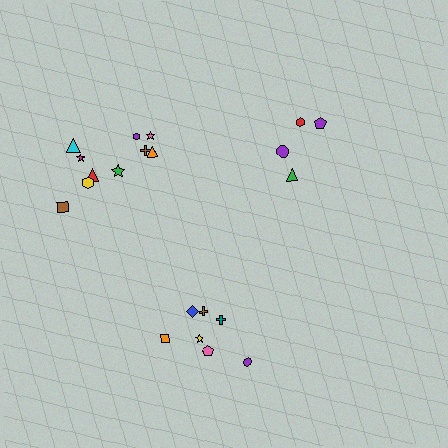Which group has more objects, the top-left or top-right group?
The top-left group.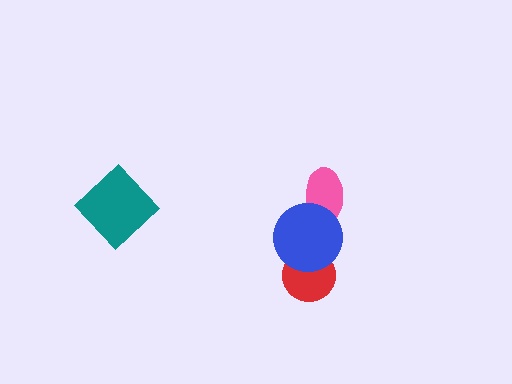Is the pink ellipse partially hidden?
Yes, it is partially covered by another shape.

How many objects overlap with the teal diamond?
0 objects overlap with the teal diamond.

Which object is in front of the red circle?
The blue circle is in front of the red circle.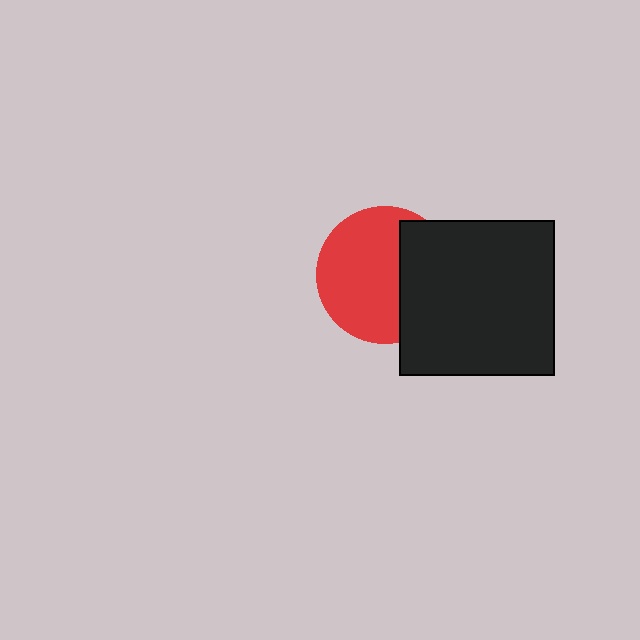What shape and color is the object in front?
The object in front is a black square.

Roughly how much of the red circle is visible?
About half of it is visible (roughly 65%).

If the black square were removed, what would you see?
You would see the complete red circle.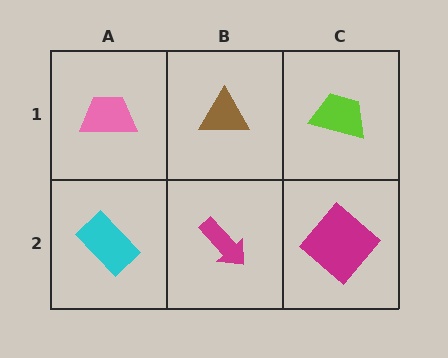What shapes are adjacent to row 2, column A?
A pink trapezoid (row 1, column A), a magenta arrow (row 2, column B).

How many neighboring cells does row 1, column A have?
2.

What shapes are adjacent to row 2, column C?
A lime trapezoid (row 1, column C), a magenta arrow (row 2, column B).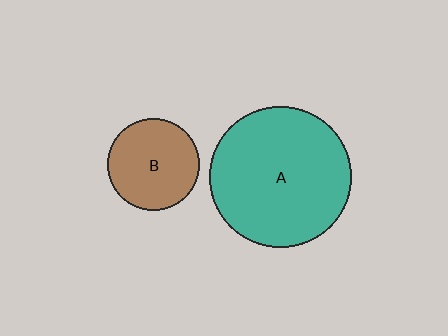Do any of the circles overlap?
No, none of the circles overlap.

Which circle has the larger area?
Circle A (teal).